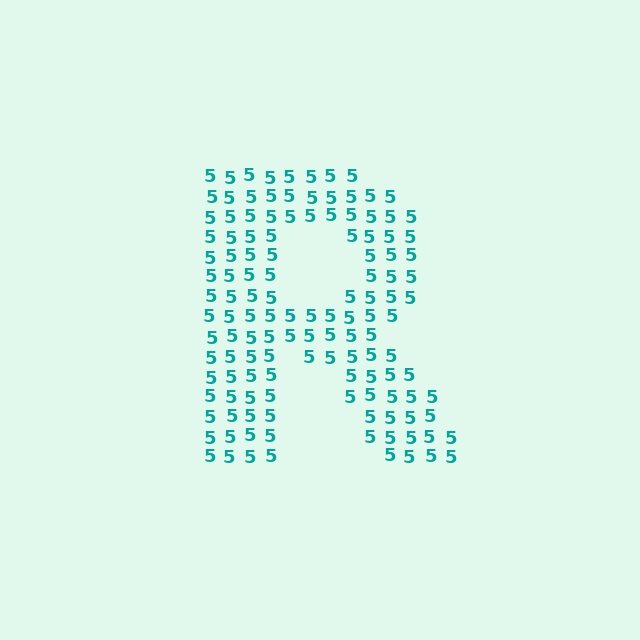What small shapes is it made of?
It is made of small digit 5's.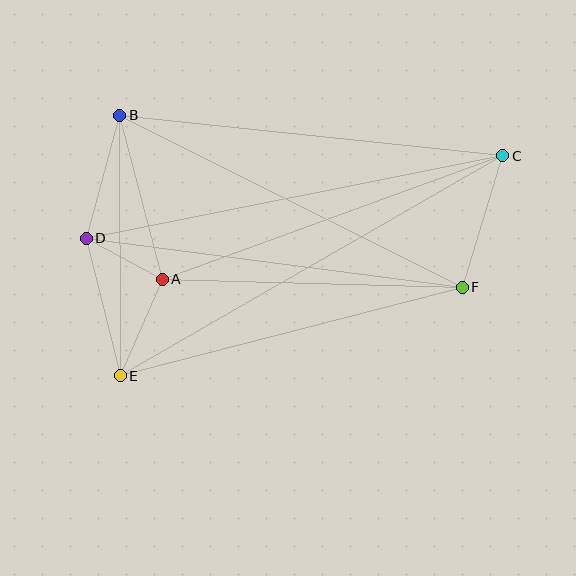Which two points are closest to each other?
Points A and D are closest to each other.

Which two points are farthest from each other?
Points C and E are farthest from each other.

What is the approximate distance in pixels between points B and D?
The distance between B and D is approximately 128 pixels.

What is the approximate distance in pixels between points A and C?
The distance between A and C is approximately 362 pixels.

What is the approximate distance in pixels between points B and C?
The distance between B and C is approximately 385 pixels.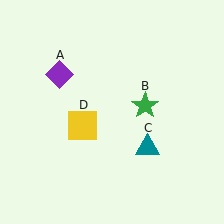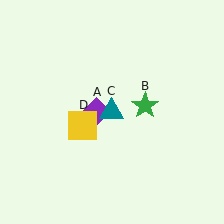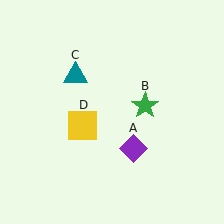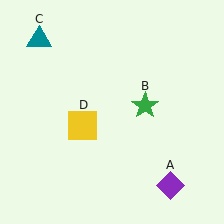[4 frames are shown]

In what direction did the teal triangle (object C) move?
The teal triangle (object C) moved up and to the left.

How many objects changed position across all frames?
2 objects changed position: purple diamond (object A), teal triangle (object C).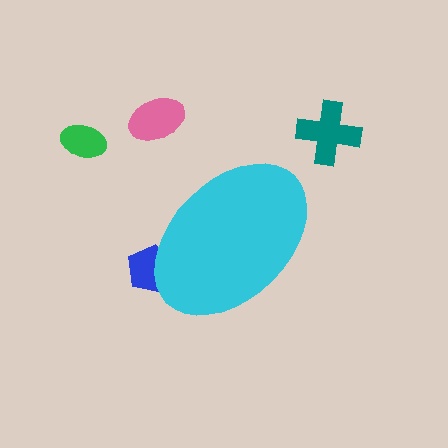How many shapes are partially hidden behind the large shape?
1 shape is partially hidden.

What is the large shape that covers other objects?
A cyan ellipse.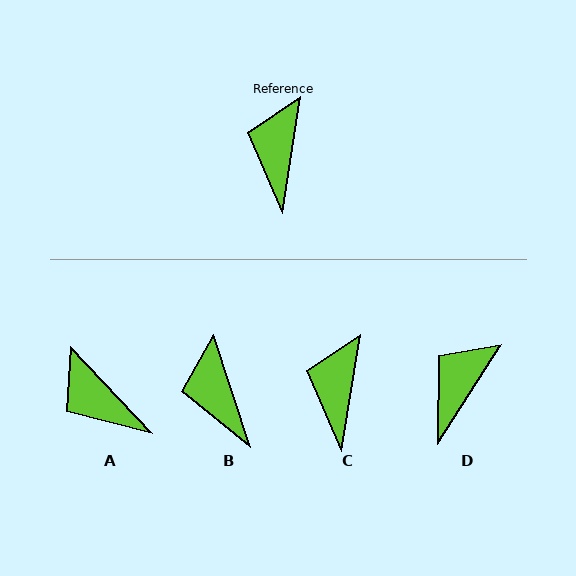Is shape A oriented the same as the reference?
No, it is off by about 52 degrees.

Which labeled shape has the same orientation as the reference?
C.